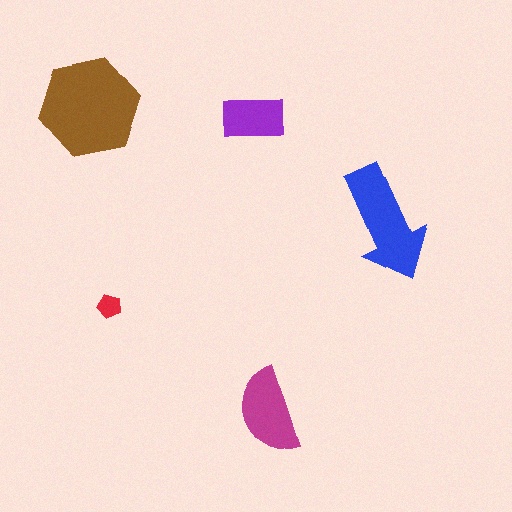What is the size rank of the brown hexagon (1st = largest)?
1st.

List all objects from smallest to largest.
The red pentagon, the purple rectangle, the magenta semicircle, the blue arrow, the brown hexagon.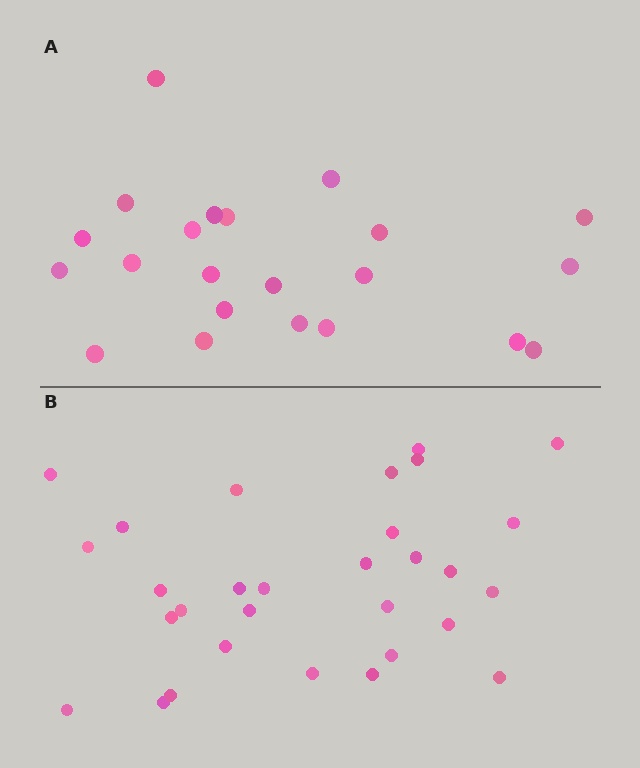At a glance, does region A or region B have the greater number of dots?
Region B (the bottom region) has more dots.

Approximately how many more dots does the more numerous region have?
Region B has roughly 8 or so more dots than region A.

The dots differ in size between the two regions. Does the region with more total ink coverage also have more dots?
No. Region A has more total ink coverage because its dots are larger, but region B actually contains more individual dots. Total area can be misleading — the number of items is what matters here.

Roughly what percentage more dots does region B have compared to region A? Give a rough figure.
About 35% more.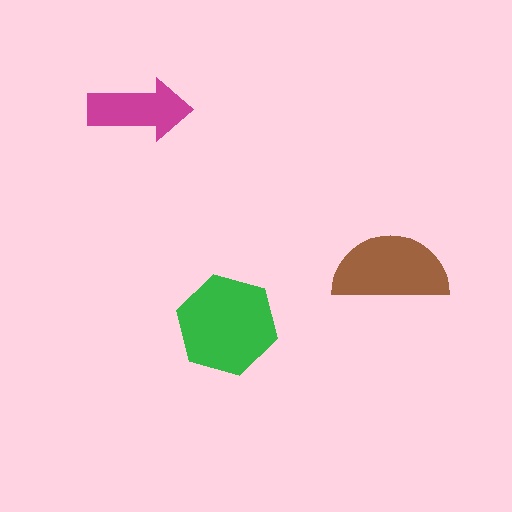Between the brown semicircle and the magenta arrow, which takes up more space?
The brown semicircle.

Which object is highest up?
The magenta arrow is topmost.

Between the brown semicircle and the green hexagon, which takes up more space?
The green hexagon.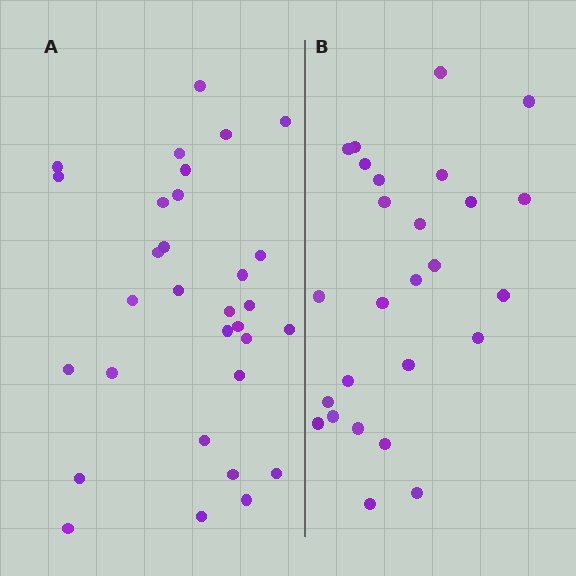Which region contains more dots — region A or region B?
Region A (the left region) has more dots.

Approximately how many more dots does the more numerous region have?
Region A has about 5 more dots than region B.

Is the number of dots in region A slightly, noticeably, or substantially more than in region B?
Region A has only slightly more — the two regions are fairly close. The ratio is roughly 1.2 to 1.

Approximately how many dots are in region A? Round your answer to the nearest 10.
About 30 dots. (The exact count is 31, which rounds to 30.)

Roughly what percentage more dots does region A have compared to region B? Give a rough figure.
About 20% more.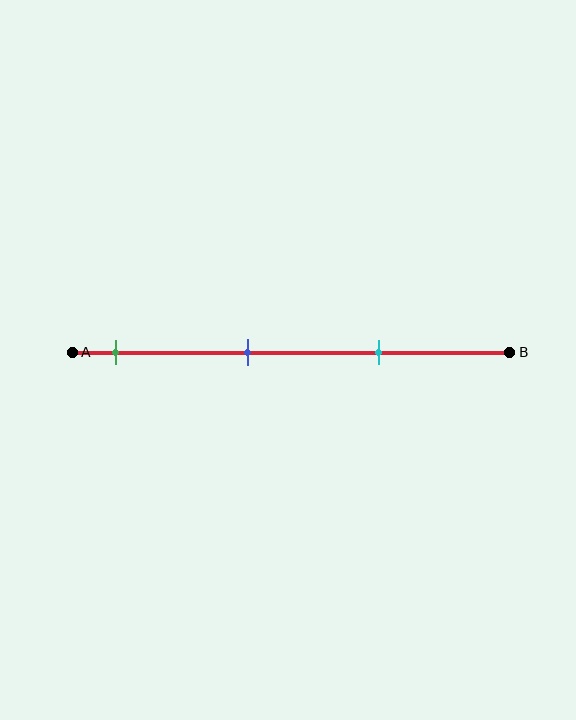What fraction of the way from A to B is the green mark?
The green mark is approximately 10% (0.1) of the way from A to B.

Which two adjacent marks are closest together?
The blue and cyan marks are the closest adjacent pair.